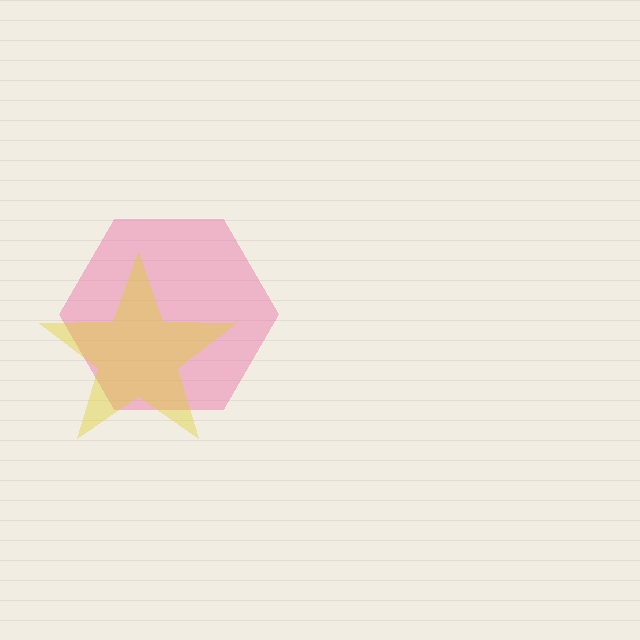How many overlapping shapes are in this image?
There are 2 overlapping shapes in the image.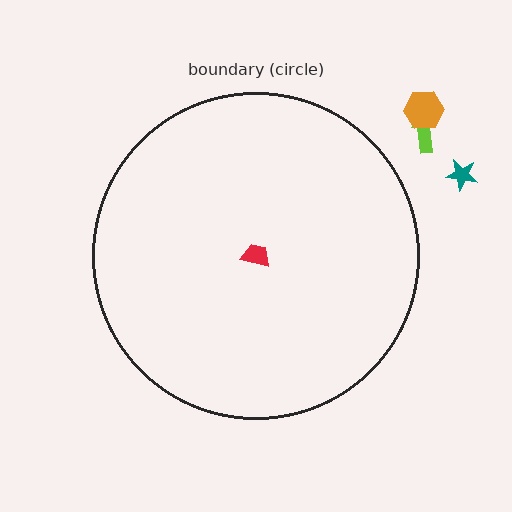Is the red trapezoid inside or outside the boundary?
Inside.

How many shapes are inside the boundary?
1 inside, 3 outside.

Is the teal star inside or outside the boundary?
Outside.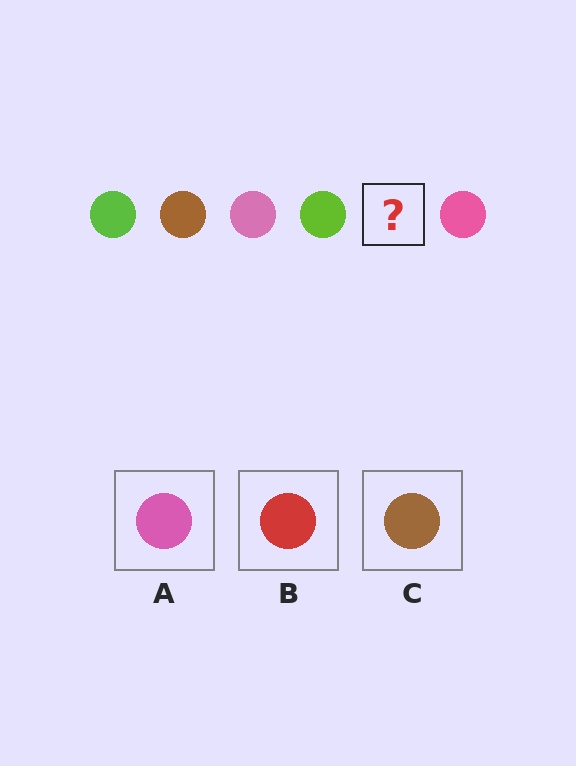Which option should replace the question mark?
Option C.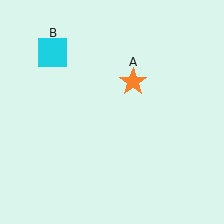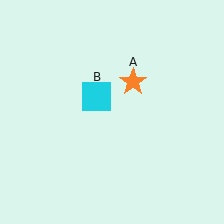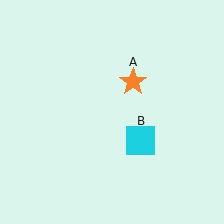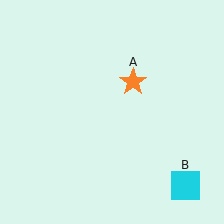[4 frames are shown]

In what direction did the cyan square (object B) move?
The cyan square (object B) moved down and to the right.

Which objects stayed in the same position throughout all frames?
Orange star (object A) remained stationary.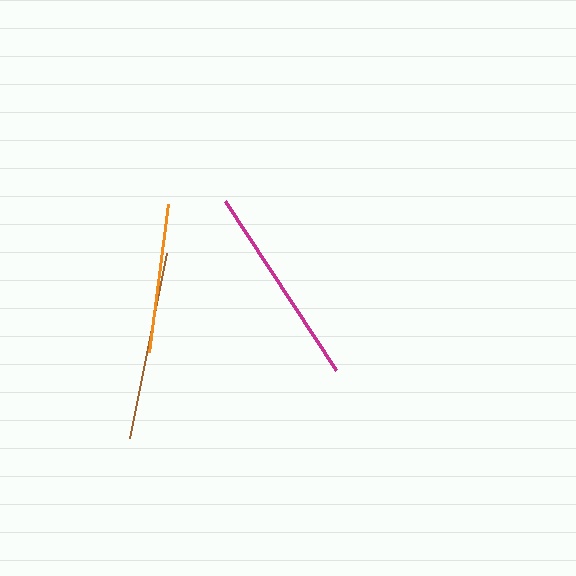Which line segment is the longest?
The magenta line is the longest at approximately 202 pixels.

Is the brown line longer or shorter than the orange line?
The brown line is longer than the orange line.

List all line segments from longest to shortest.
From longest to shortest: magenta, brown, orange.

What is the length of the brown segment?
The brown segment is approximately 189 pixels long.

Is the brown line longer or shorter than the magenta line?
The magenta line is longer than the brown line.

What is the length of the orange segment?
The orange segment is approximately 149 pixels long.